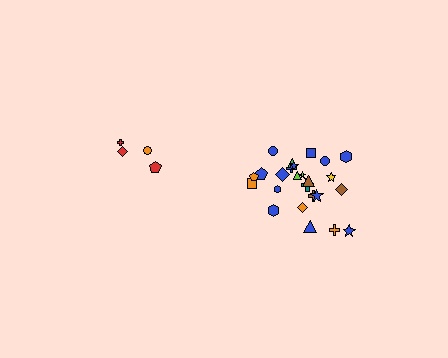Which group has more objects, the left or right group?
The right group.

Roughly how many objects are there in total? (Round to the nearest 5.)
Roughly 30 objects in total.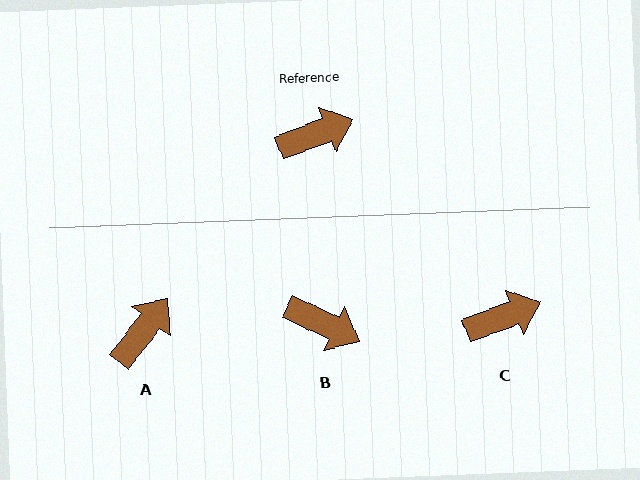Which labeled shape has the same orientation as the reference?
C.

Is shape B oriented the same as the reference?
No, it is off by about 47 degrees.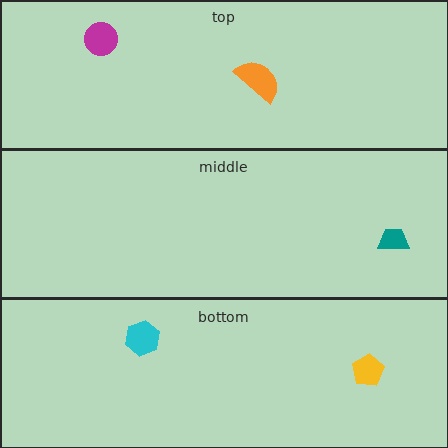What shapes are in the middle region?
The teal trapezoid.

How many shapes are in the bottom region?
2.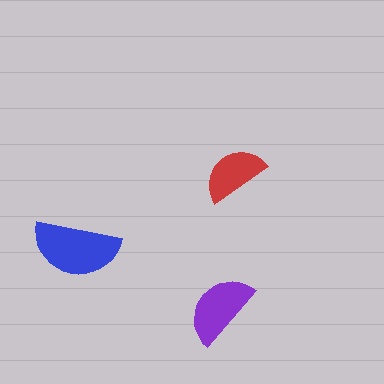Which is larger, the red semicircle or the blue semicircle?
The blue one.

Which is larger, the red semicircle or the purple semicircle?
The purple one.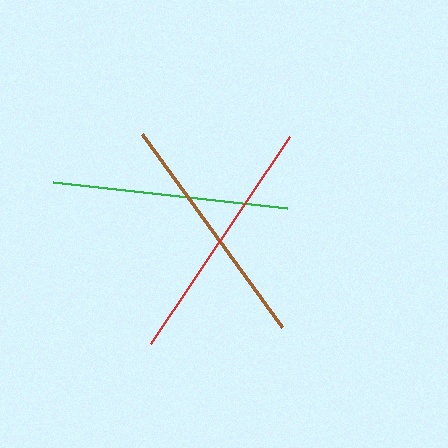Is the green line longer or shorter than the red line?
The red line is longer than the green line.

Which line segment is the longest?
The red line is the longest at approximately 249 pixels.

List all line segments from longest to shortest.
From longest to shortest: red, brown, green.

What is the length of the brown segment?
The brown segment is approximately 238 pixels long.